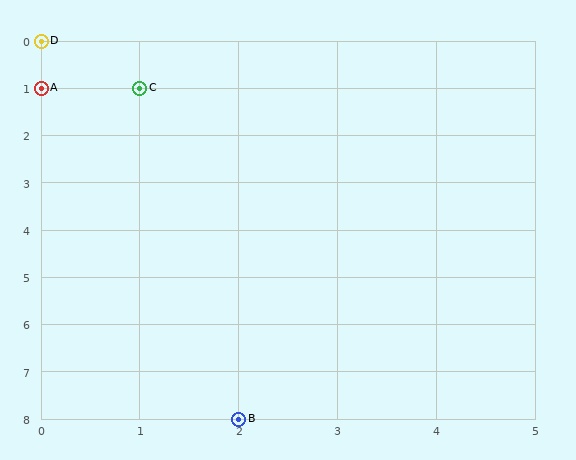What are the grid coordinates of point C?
Point C is at grid coordinates (1, 1).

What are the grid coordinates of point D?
Point D is at grid coordinates (0, 0).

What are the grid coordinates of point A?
Point A is at grid coordinates (0, 1).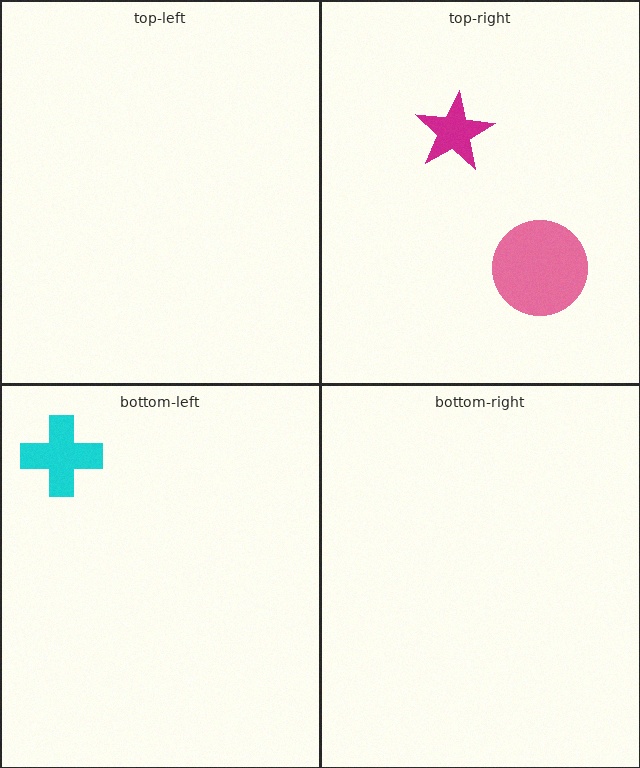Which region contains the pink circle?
The top-right region.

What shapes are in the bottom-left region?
The cyan cross.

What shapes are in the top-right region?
The pink circle, the magenta star.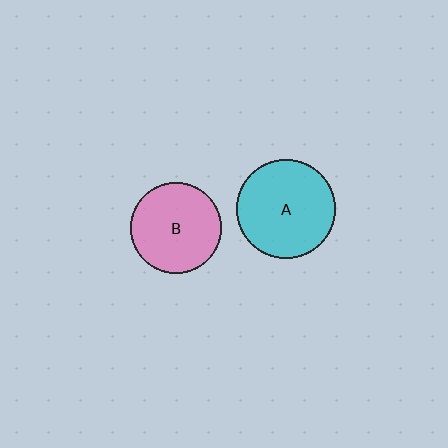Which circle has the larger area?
Circle A (cyan).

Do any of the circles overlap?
No, none of the circles overlap.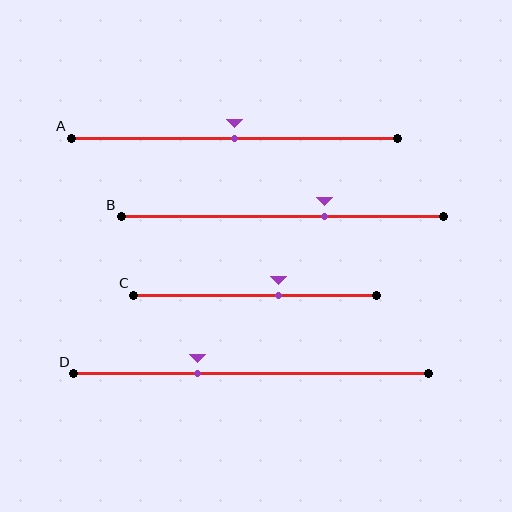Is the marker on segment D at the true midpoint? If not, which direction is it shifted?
No, the marker on segment D is shifted to the left by about 15% of the segment length.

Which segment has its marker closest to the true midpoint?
Segment A has its marker closest to the true midpoint.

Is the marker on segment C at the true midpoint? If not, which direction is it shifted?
No, the marker on segment C is shifted to the right by about 9% of the segment length.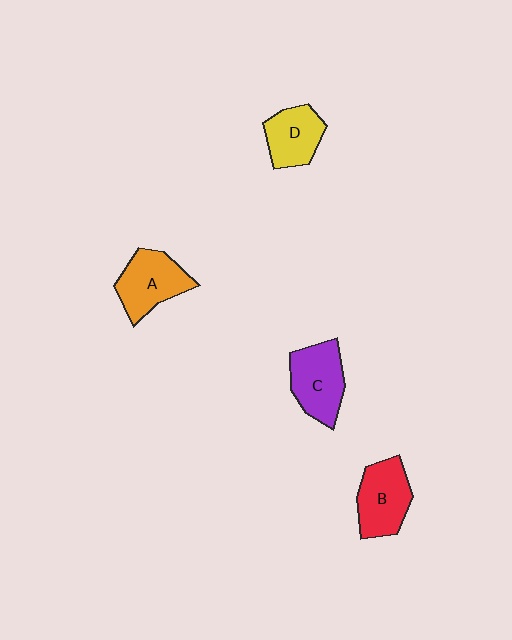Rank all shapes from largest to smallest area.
From largest to smallest: C (purple), B (red), A (orange), D (yellow).